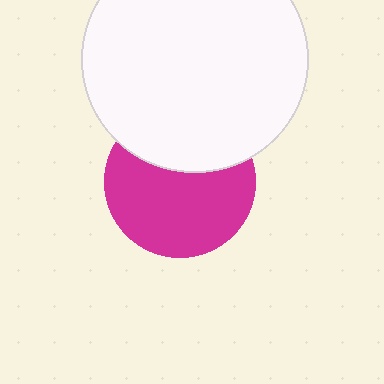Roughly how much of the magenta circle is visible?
About half of it is visible (roughly 65%).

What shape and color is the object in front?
The object in front is a white circle.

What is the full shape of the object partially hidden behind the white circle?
The partially hidden object is a magenta circle.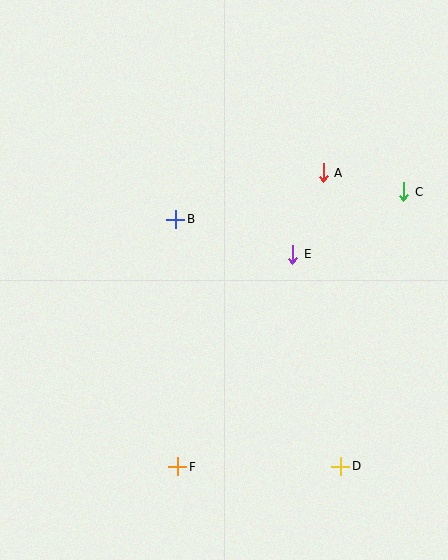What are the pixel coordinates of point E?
Point E is at (293, 254).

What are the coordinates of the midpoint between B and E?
The midpoint between B and E is at (234, 237).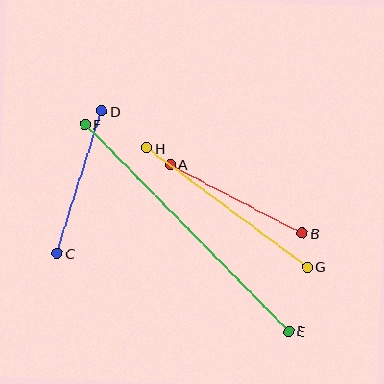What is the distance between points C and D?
The distance is approximately 149 pixels.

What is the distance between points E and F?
The distance is approximately 290 pixels.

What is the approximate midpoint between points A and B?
The midpoint is at approximately (236, 199) pixels.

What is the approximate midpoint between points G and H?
The midpoint is at approximately (227, 207) pixels.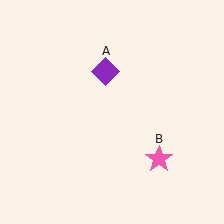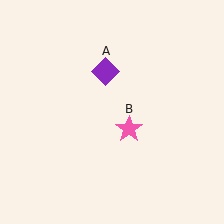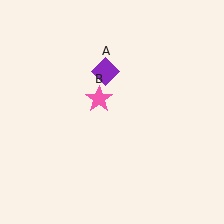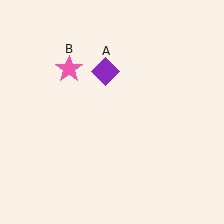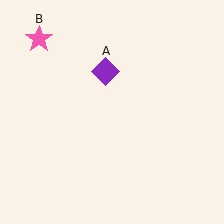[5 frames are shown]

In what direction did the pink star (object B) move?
The pink star (object B) moved up and to the left.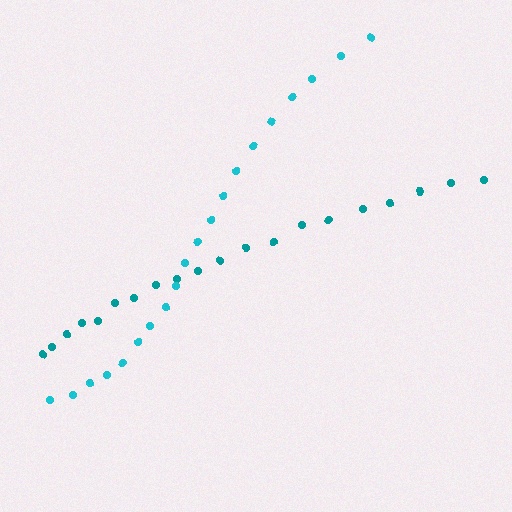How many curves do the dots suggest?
There are 2 distinct paths.